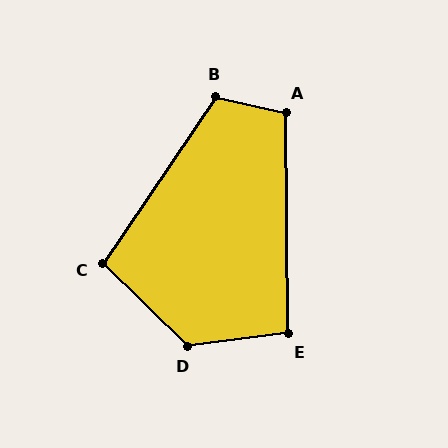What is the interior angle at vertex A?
Approximately 103 degrees (obtuse).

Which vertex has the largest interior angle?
D, at approximately 129 degrees.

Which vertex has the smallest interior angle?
E, at approximately 96 degrees.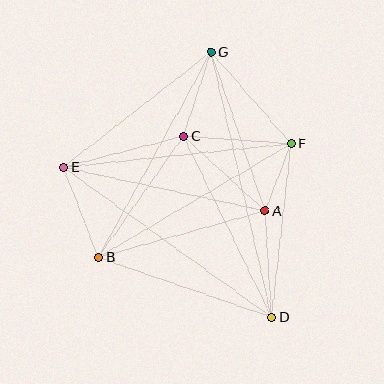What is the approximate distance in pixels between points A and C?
The distance between A and C is approximately 111 pixels.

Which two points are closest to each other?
Points A and F are closest to each other.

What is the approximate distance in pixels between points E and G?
The distance between E and G is approximately 187 pixels.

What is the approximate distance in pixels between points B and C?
The distance between B and C is approximately 148 pixels.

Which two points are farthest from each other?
Points D and G are farthest from each other.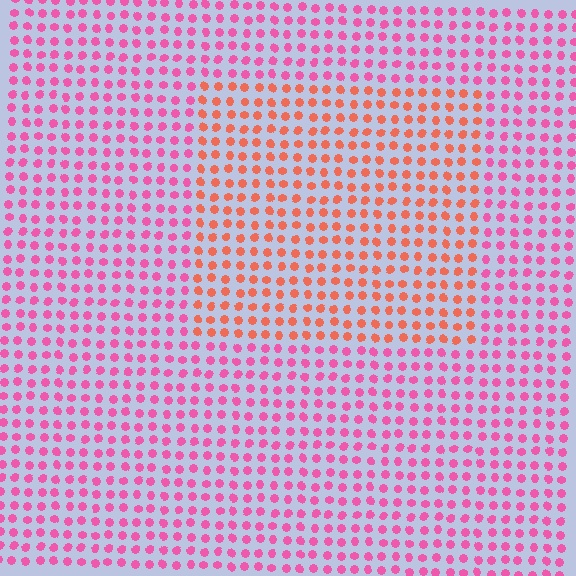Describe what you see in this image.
The image is filled with small pink elements in a uniform arrangement. A rectangle-shaped region is visible where the elements are tinted to a slightly different hue, forming a subtle color boundary.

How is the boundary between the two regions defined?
The boundary is defined purely by a slight shift in hue (about 42 degrees). Spacing, size, and orientation are identical on both sides.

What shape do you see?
I see a rectangle.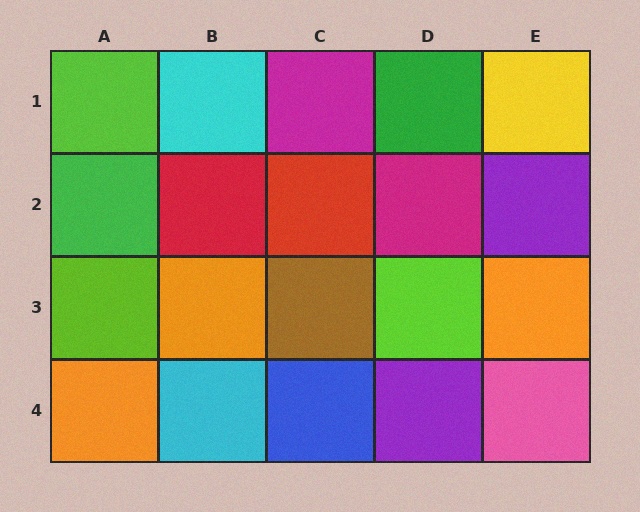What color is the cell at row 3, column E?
Orange.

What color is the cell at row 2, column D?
Magenta.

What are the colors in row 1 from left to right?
Lime, cyan, magenta, green, yellow.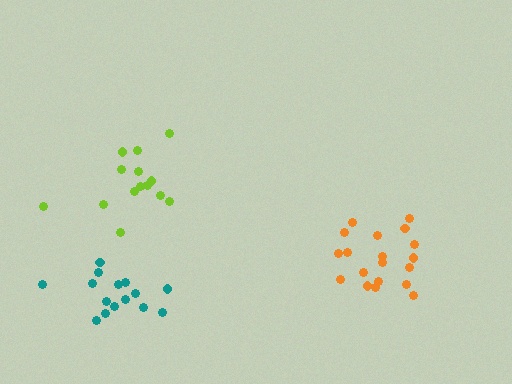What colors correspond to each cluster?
The clusters are colored: orange, teal, lime.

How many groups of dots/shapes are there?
There are 3 groups.